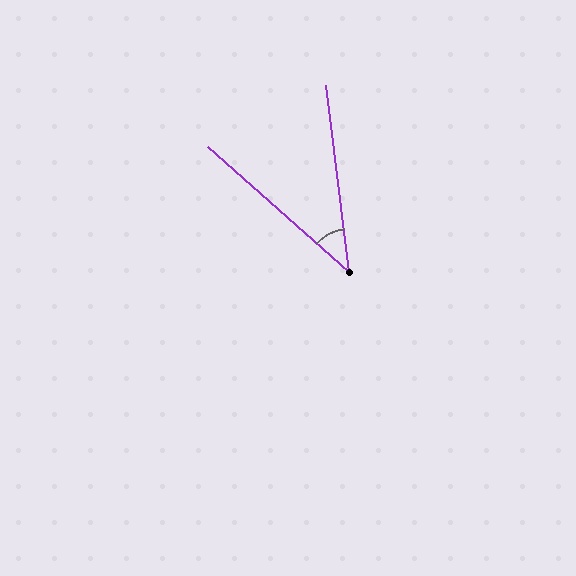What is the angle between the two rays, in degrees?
Approximately 41 degrees.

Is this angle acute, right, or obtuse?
It is acute.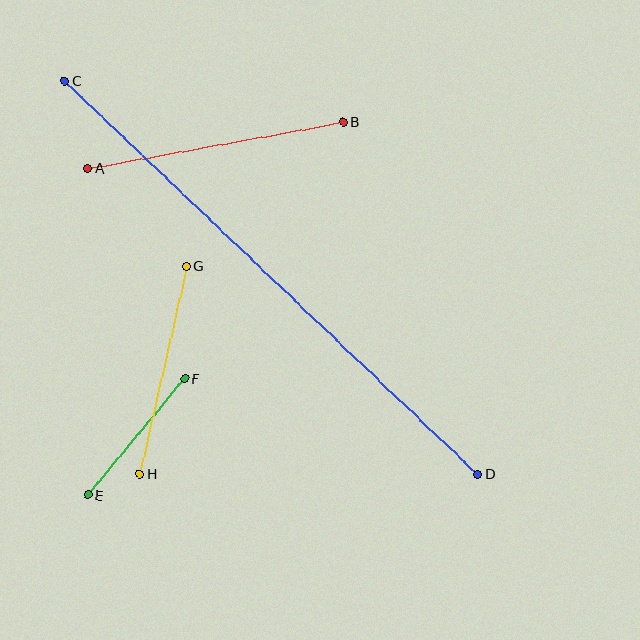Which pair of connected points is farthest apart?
Points C and D are farthest apart.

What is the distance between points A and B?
The distance is approximately 260 pixels.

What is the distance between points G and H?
The distance is approximately 213 pixels.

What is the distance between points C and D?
The distance is approximately 570 pixels.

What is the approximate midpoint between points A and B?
The midpoint is at approximately (215, 145) pixels.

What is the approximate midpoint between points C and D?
The midpoint is at approximately (271, 277) pixels.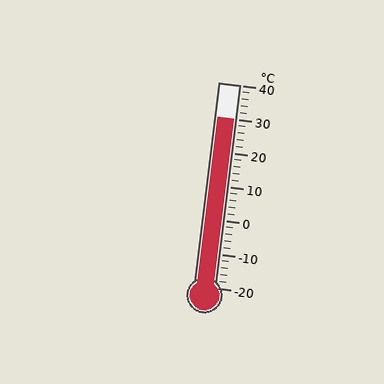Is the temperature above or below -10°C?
The temperature is above -10°C.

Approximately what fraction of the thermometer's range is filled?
The thermometer is filled to approximately 85% of its range.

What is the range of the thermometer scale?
The thermometer scale ranges from -20°C to 40°C.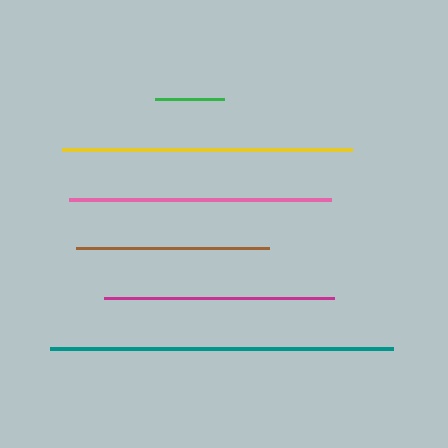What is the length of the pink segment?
The pink segment is approximately 262 pixels long.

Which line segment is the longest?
The teal line is the longest at approximately 343 pixels.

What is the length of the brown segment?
The brown segment is approximately 193 pixels long.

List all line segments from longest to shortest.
From longest to shortest: teal, yellow, pink, magenta, brown, green.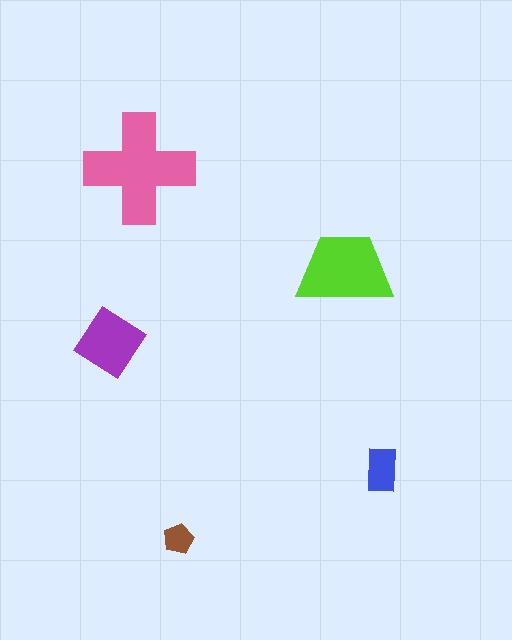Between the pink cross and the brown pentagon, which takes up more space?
The pink cross.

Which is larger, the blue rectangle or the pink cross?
The pink cross.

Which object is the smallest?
The brown pentagon.